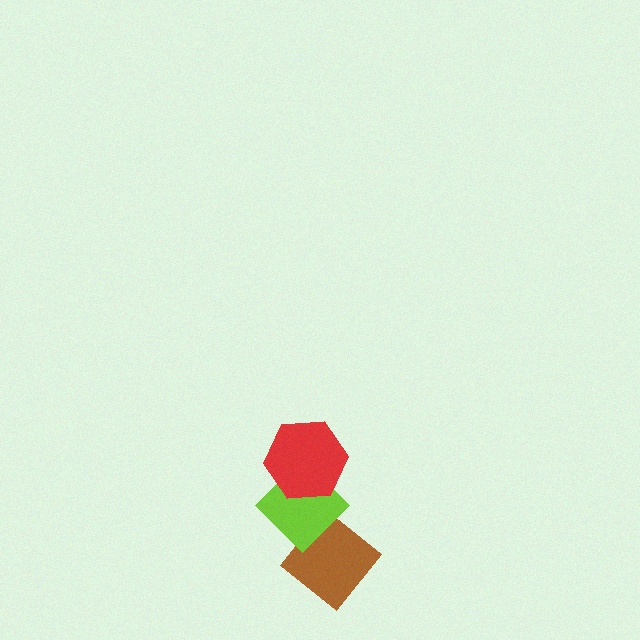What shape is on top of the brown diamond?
The lime diamond is on top of the brown diamond.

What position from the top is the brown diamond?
The brown diamond is 3rd from the top.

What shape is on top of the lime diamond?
The red hexagon is on top of the lime diamond.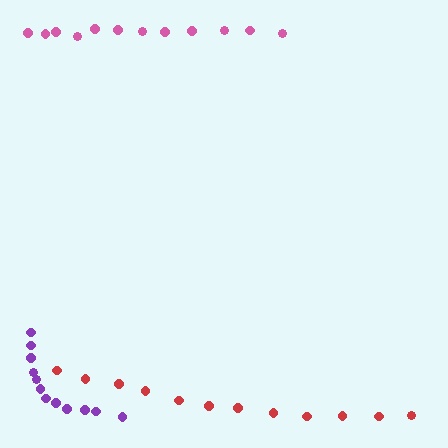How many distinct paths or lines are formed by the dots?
There are 3 distinct paths.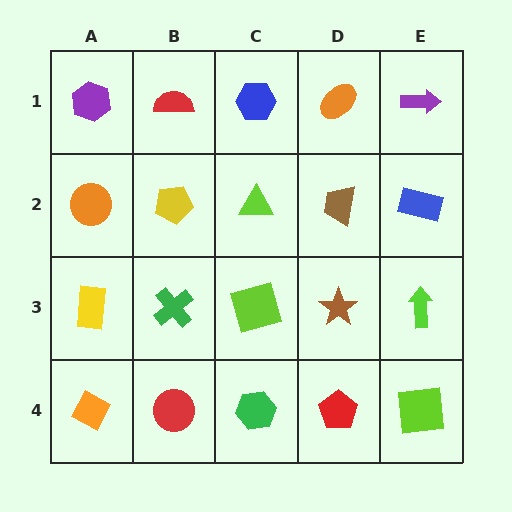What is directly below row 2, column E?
A lime arrow.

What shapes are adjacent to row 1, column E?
A blue rectangle (row 2, column E), an orange ellipse (row 1, column D).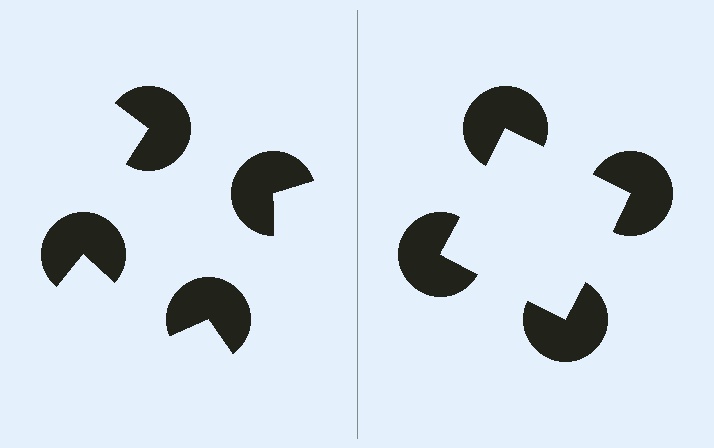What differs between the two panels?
The pac-man discs are positioned identically on both sides; only the wedge orientations differ. On the right they align to a square; on the left they are misaligned.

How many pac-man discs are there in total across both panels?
8 — 4 on each side.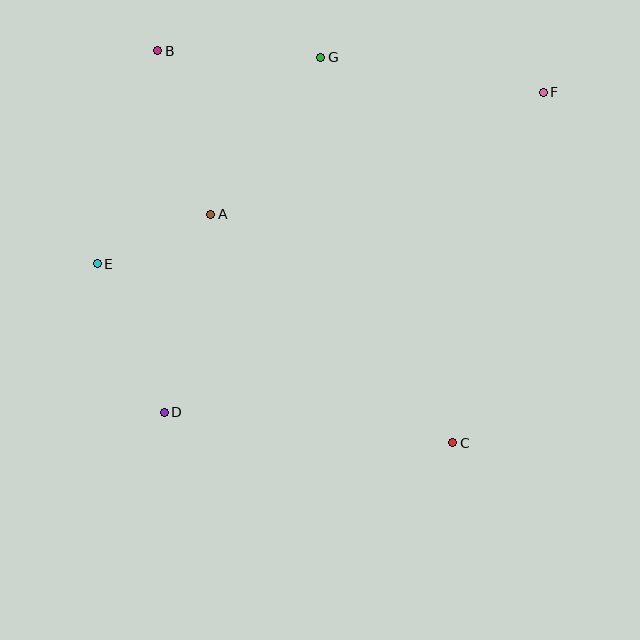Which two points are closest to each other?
Points A and E are closest to each other.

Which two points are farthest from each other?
Points D and F are farthest from each other.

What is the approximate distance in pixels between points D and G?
The distance between D and G is approximately 388 pixels.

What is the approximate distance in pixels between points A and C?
The distance between A and C is approximately 333 pixels.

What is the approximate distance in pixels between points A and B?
The distance between A and B is approximately 172 pixels.